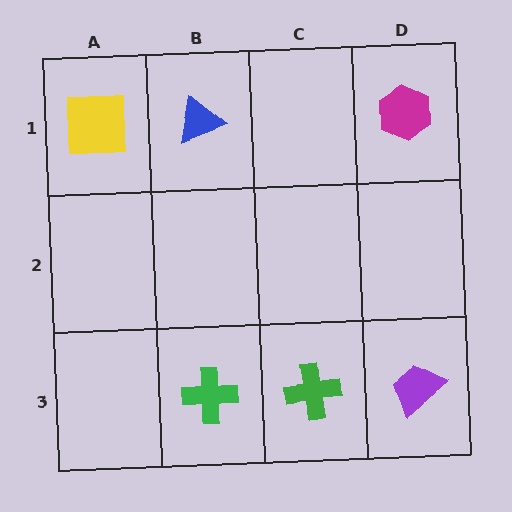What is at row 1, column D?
A magenta hexagon.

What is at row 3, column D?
A purple trapezoid.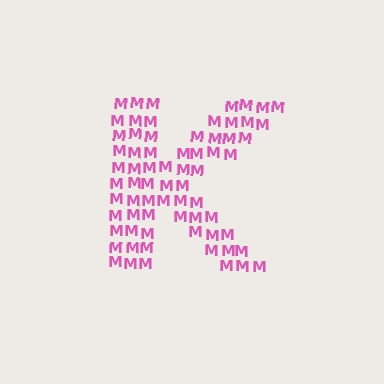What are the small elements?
The small elements are letter M's.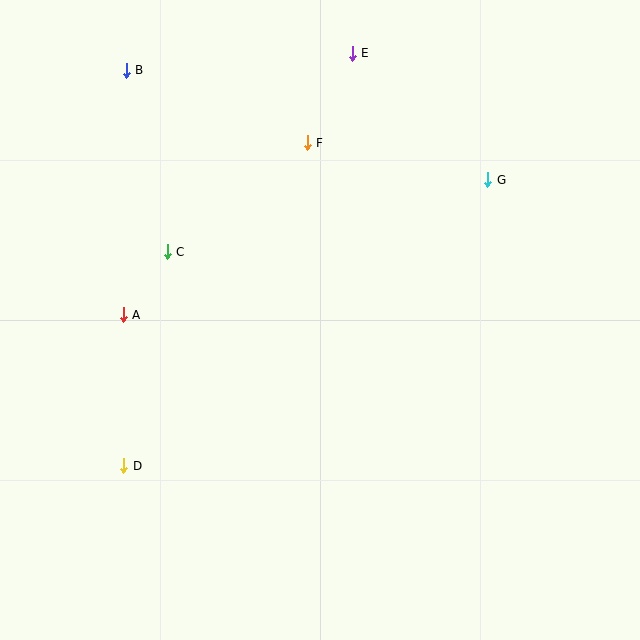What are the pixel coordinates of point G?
Point G is at (488, 180).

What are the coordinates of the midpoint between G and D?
The midpoint between G and D is at (306, 323).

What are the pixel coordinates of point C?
Point C is at (167, 252).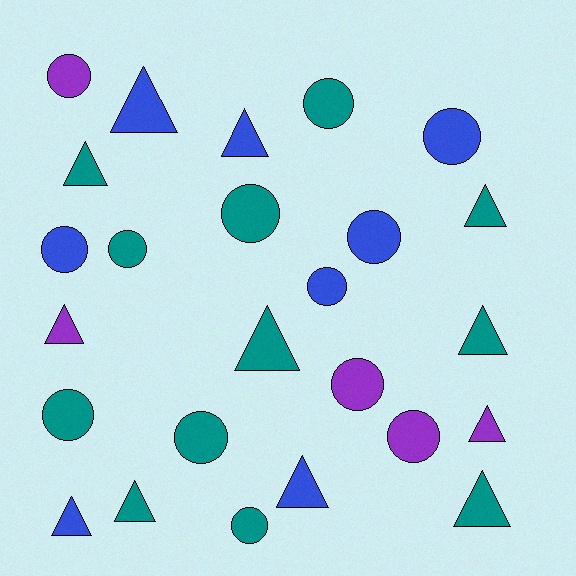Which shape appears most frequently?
Circle, with 13 objects.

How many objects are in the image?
There are 25 objects.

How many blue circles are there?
There are 4 blue circles.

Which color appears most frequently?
Teal, with 12 objects.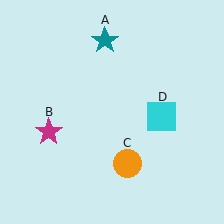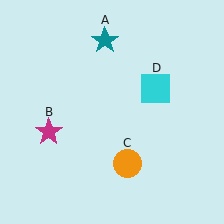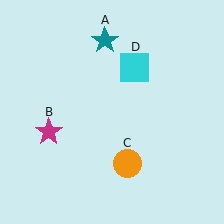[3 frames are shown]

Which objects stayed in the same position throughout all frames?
Teal star (object A) and magenta star (object B) and orange circle (object C) remained stationary.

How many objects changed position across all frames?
1 object changed position: cyan square (object D).